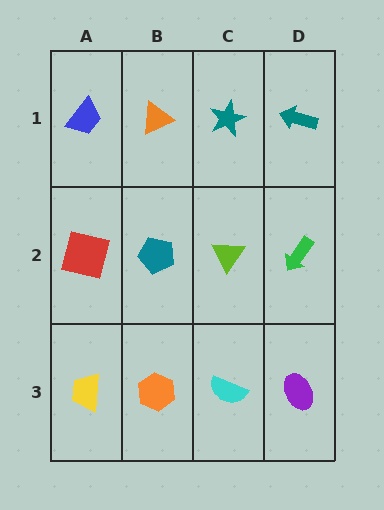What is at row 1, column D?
A teal arrow.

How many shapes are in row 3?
4 shapes.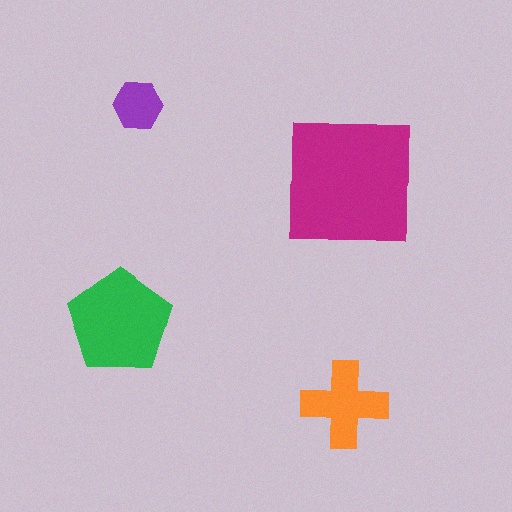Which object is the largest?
The magenta square.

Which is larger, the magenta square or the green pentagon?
The magenta square.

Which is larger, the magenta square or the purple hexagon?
The magenta square.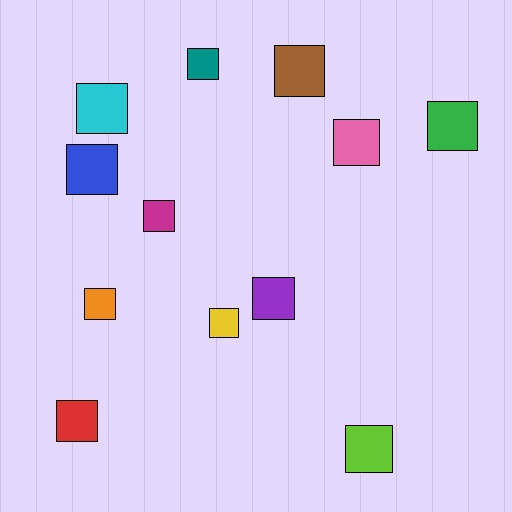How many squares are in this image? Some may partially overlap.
There are 12 squares.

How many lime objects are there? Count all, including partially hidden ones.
There is 1 lime object.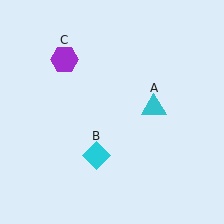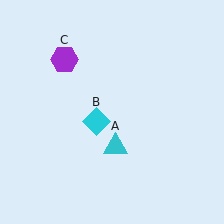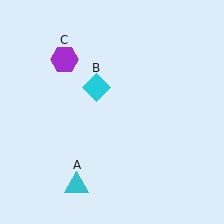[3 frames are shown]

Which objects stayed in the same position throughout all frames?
Purple hexagon (object C) remained stationary.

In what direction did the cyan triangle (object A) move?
The cyan triangle (object A) moved down and to the left.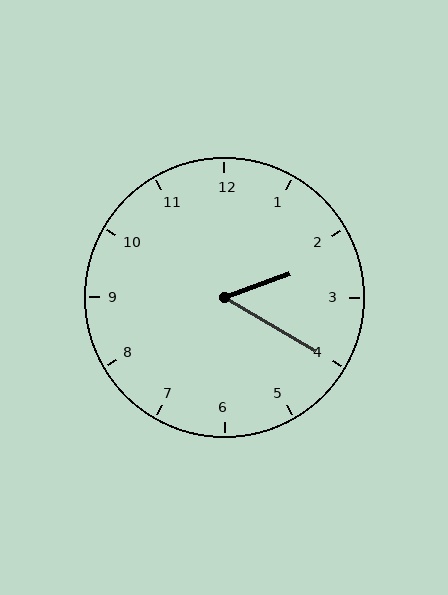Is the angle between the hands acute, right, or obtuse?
It is acute.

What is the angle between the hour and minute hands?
Approximately 50 degrees.